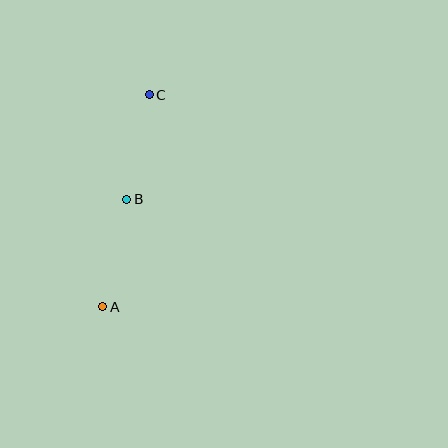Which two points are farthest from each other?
Points A and C are farthest from each other.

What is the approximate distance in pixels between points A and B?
The distance between A and B is approximately 111 pixels.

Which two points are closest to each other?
Points B and C are closest to each other.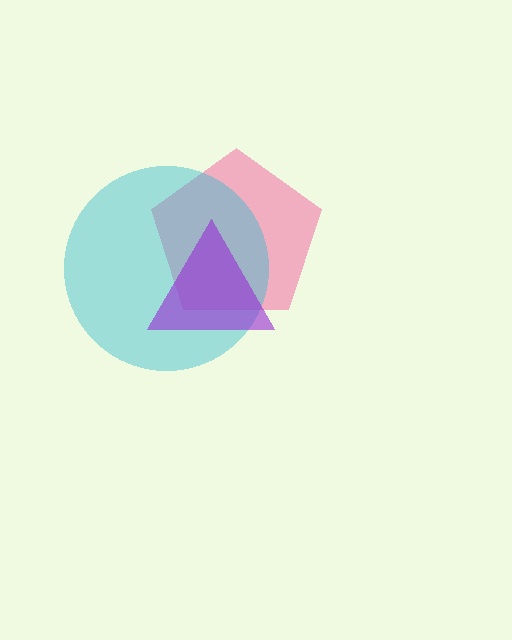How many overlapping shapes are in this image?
There are 3 overlapping shapes in the image.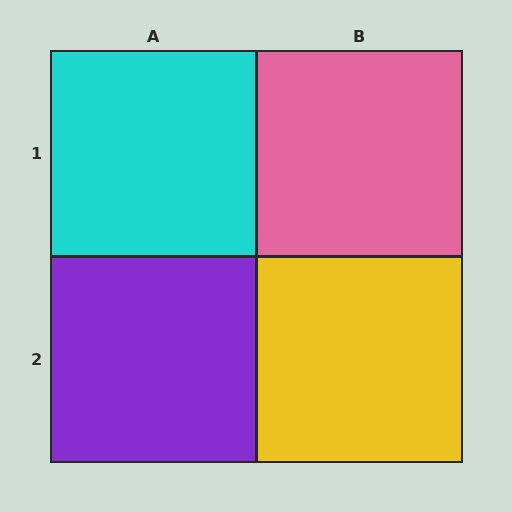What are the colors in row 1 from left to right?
Cyan, pink.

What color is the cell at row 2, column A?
Purple.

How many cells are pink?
1 cell is pink.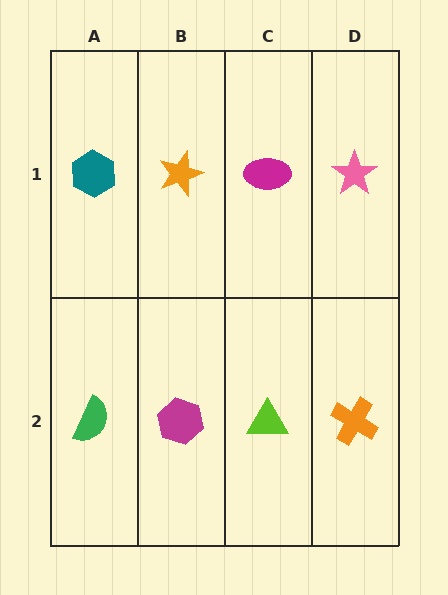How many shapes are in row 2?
4 shapes.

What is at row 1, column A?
A teal hexagon.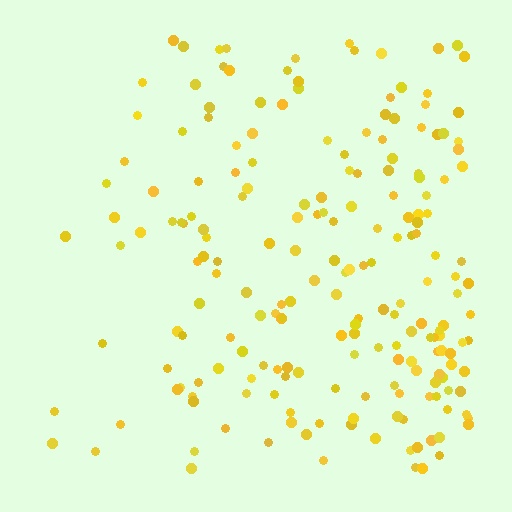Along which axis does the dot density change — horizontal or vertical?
Horizontal.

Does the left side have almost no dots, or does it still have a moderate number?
Still a moderate number, just noticeably fewer than the right.